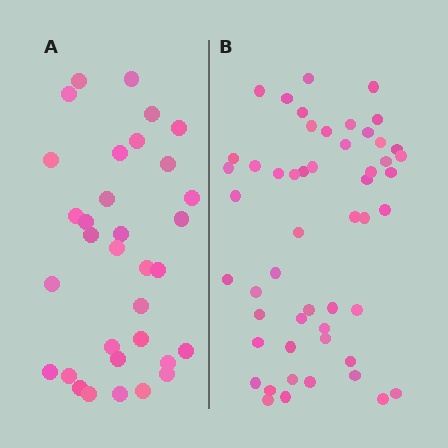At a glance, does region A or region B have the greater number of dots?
Region B (the right region) has more dots.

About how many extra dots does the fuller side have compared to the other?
Region B has approximately 20 more dots than region A.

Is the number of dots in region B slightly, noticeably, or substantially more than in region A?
Region B has substantially more. The ratio is roughly 1.6 to 1.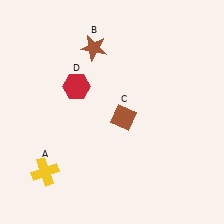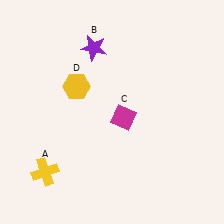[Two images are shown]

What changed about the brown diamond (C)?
In Image 1, C is brown. In Image 2, it changed to magenta.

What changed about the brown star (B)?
In Image 1, B is brown. In Image 2, it changed to purple.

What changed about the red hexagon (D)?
In Image 1, D is red. In Image 2, it changed to yellow.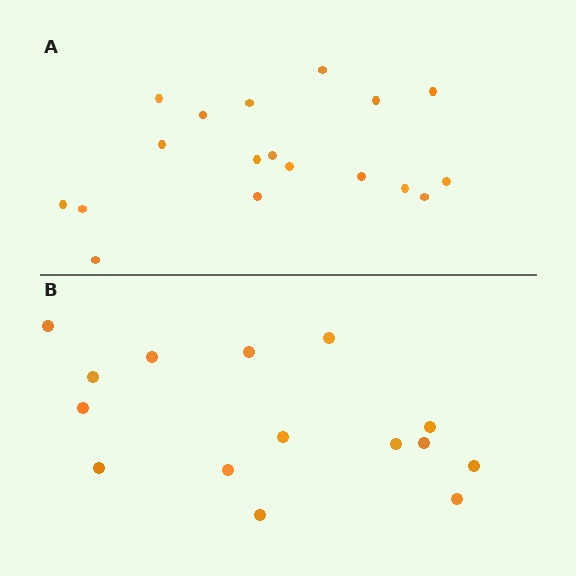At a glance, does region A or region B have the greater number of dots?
Region A (the top region) has more dots.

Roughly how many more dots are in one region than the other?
Region A has just a few more — roughly 2 or 3 more dots than region B.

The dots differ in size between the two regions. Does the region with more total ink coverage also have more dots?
No. Region B has more total ink coverage because its dots are larger, but region A actually contains more individual dots. Total area can be misleading — the number of items is what matters here.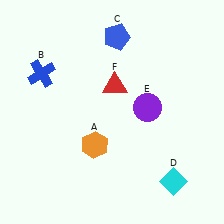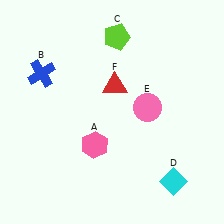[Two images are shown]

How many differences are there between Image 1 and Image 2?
There are 3 differences between the two images.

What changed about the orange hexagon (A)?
In Image 1, A is orange. In Image 2, it changed to pink.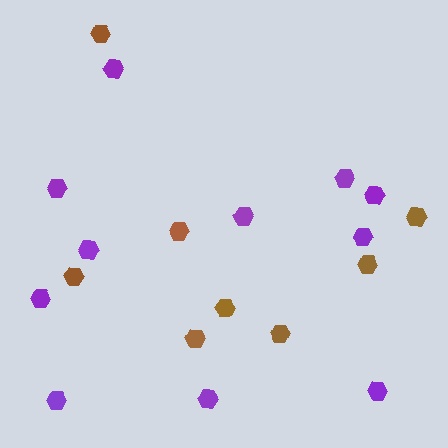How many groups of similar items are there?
There are 2 groups: one group of purple hexagons (11) and one group of brown hexagons (8).